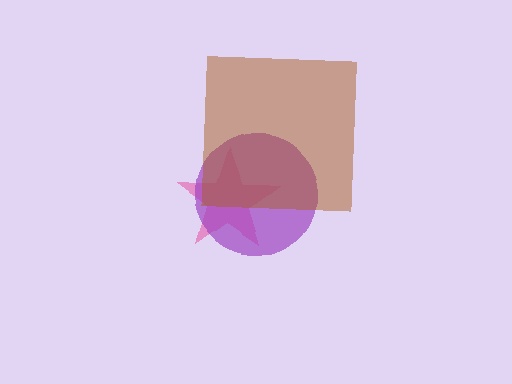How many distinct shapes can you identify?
There are 3 distinct shapes: a pink star, a purple circle, a brown square.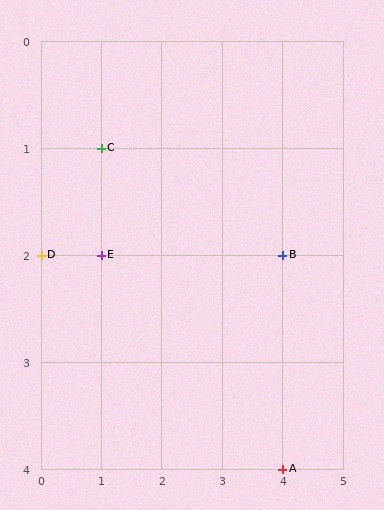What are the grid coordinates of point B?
Point B is at grid coordinates (4, 2).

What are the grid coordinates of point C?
Point C is at grid coordinates (1, 1).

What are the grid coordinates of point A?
Point A is at grid coordinates (4, 4).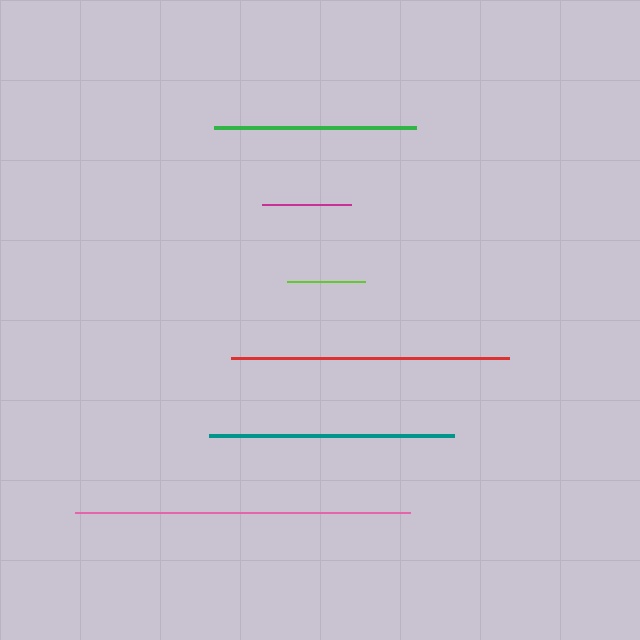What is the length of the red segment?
The red segment is approximately 278 pixels long.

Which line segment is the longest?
The pink line is the longest at approximately 335 pixels.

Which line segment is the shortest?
The lime line is the shortest at approximately 78 pixels.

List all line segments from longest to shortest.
From longest to shortest: pink, red, teal, green, magenta, lime.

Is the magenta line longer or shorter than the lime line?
The magenta line is longer than the lime line.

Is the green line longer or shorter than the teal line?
The teal line is longer than the green line.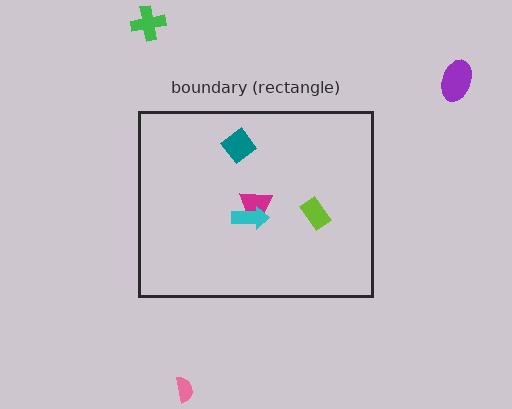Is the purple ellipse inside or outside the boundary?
Outside.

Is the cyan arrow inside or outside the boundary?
Inside.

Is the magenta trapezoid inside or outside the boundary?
Inside.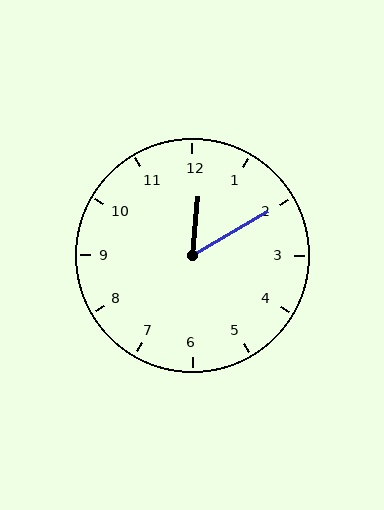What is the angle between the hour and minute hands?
Approximately 55 degrees.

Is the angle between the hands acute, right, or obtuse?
It is acute.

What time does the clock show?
12:10.